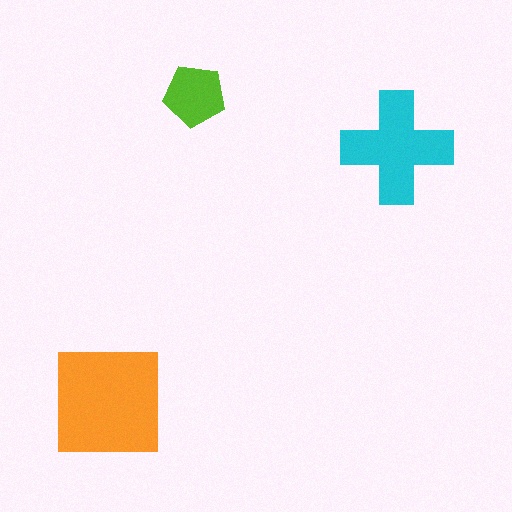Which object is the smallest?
The lime pentagon.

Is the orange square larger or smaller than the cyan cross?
Larger.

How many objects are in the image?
There are 3 objects in the image.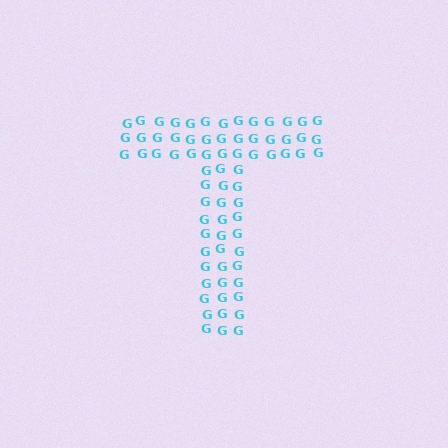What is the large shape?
The large shape is the letter T.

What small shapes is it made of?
It is made of small letter G's.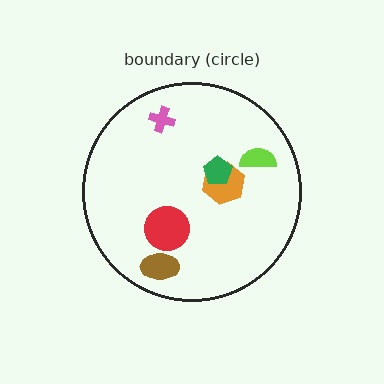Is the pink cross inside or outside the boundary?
Inside.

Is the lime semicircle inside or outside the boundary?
Inside.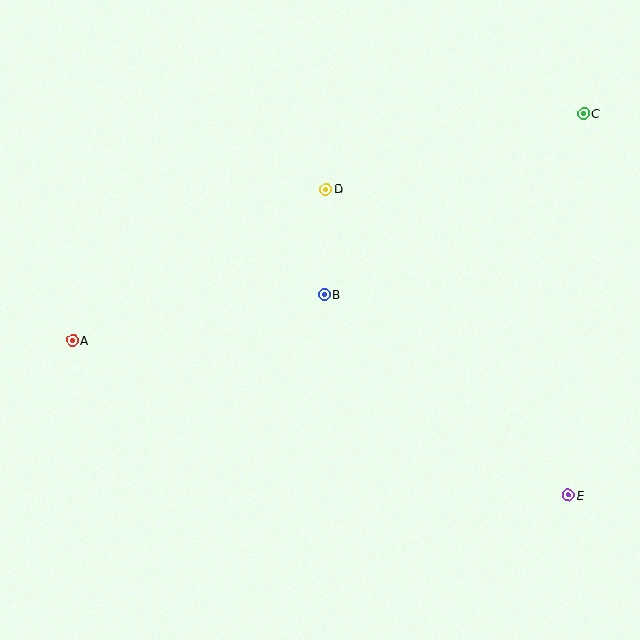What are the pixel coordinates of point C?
Point C is at (584, 114).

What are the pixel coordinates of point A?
Point A is at (72, 340).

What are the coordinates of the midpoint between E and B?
The midpoint between E and B is at (446, 395).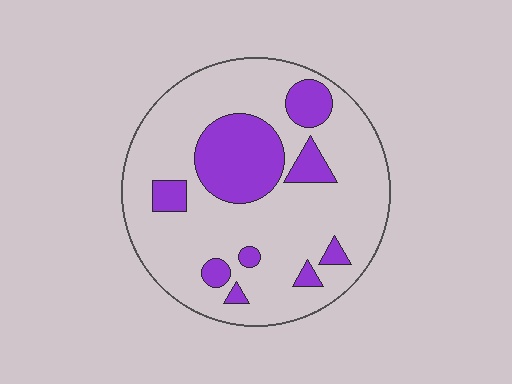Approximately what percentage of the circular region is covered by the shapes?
Approximately 25%.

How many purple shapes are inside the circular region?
9.